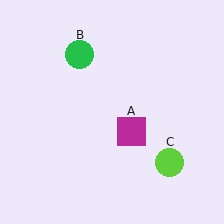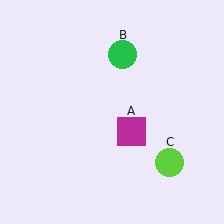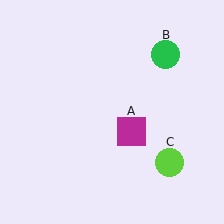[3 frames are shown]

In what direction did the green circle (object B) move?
The green circle (object B) moved right.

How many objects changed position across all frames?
1 object changed position: green circle (object B).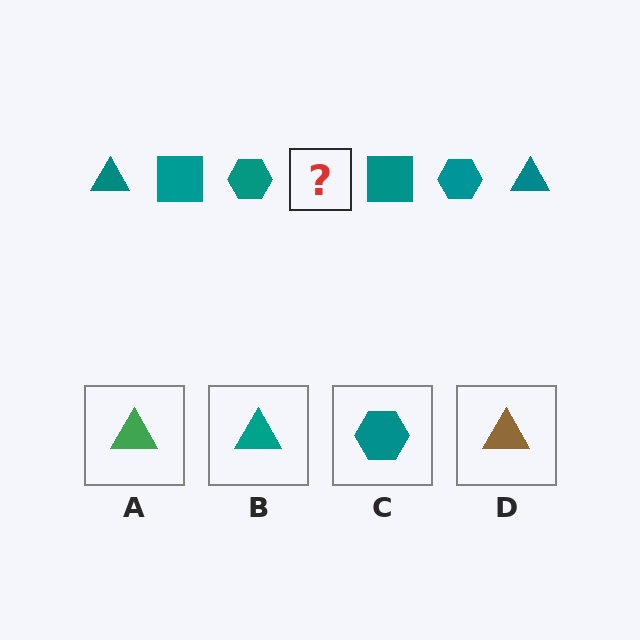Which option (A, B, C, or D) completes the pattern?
B.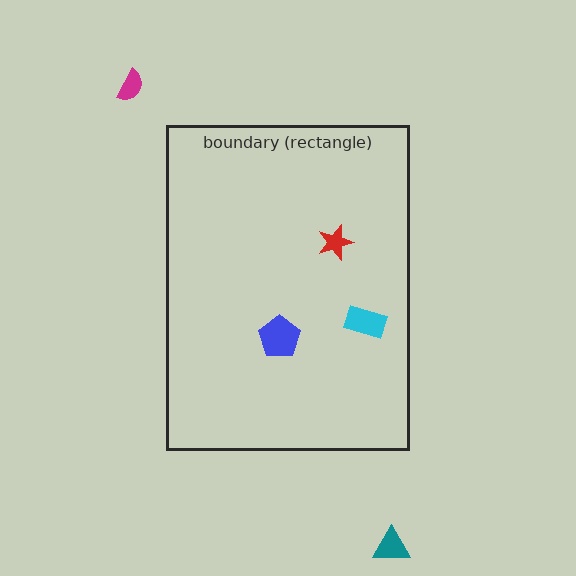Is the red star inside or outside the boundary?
Inside.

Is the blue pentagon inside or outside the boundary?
Inside.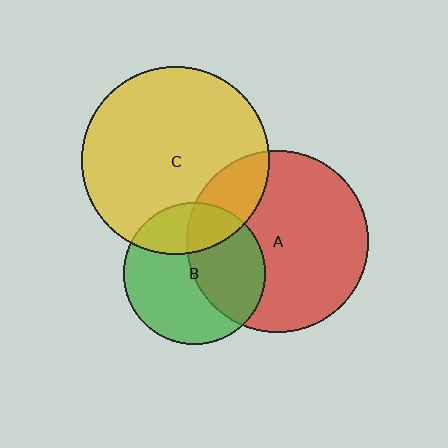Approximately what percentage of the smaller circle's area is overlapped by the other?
Approximately 20%.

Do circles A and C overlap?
Yes.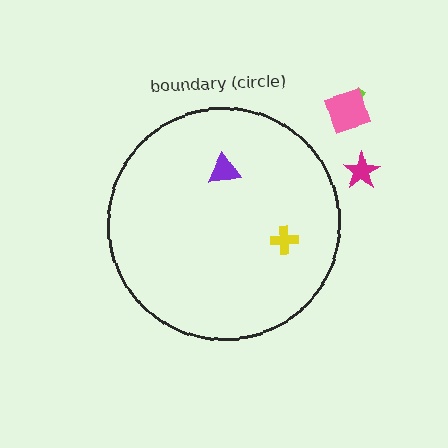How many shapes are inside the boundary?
2 inside, 3 outside.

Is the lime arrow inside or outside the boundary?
Outside.